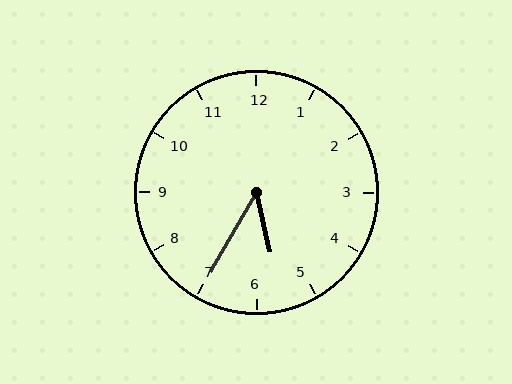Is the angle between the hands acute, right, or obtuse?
It is acute.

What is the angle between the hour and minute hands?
Approximately 42 degrees.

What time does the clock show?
5:35.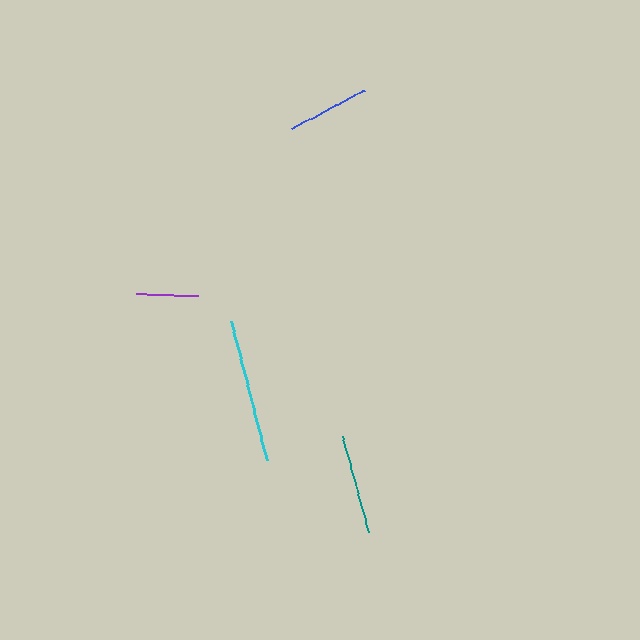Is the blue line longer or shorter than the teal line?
The teal line is longer than the blue line.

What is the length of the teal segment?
The teal segment is approximately 99 pixels long.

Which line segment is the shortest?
The purple line is the shortest at approximately 62 pixels.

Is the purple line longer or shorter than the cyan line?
The cyan line is longer than the purple line.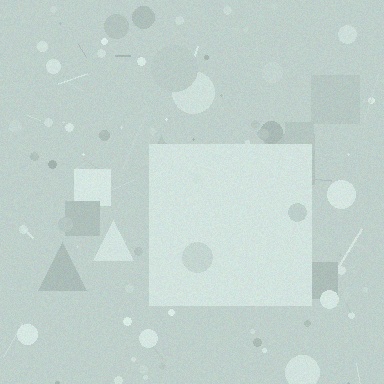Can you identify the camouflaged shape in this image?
The camouflaged shape is a square.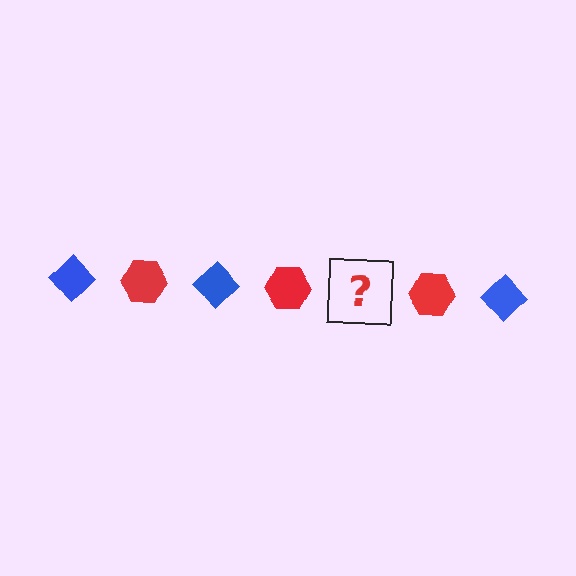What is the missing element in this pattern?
The missing element is a blue diamond.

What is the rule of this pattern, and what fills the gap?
The rule is that the pattern alternates between blue diamond and red hexagon. The gap should be filled with a blue diamond.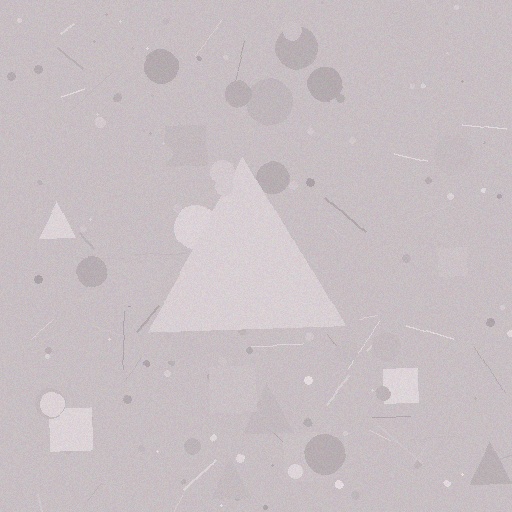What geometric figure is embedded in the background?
A triangle is embedded in the background.